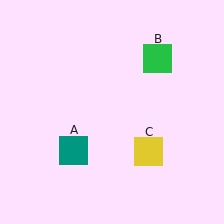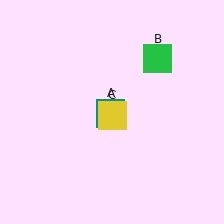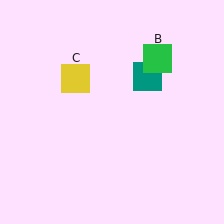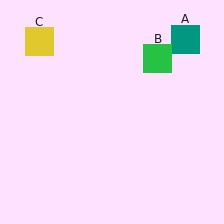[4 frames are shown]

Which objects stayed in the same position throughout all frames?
Green square (object B) remained stationary.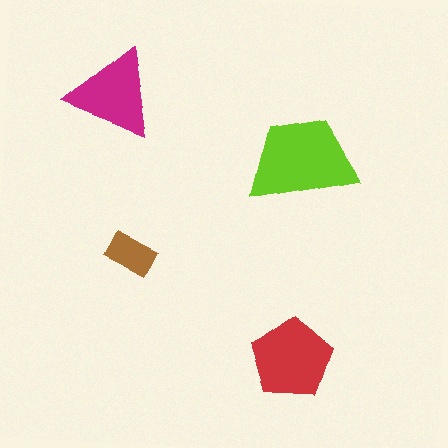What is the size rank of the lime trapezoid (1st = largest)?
1st.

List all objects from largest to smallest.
The lime trapezoid, the red pentagon, the magenta triangle, the brown rectangle.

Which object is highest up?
The magenta triangle is topmost.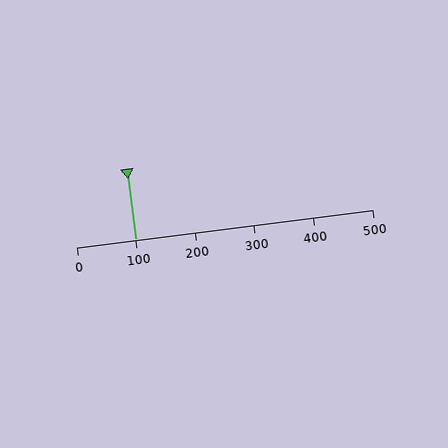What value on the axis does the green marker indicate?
The marker indicates approximately 100.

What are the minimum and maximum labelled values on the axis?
The axis runs from 0 to 500.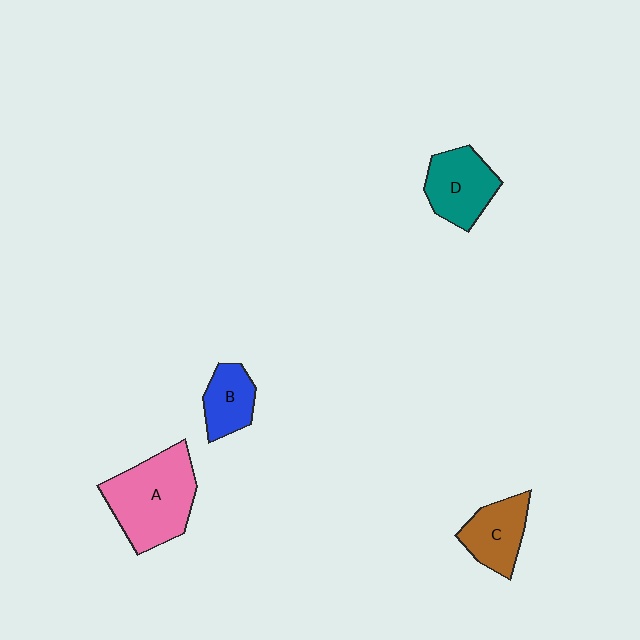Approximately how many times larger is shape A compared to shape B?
Approximately 2.2 times.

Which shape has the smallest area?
Shape B (blue).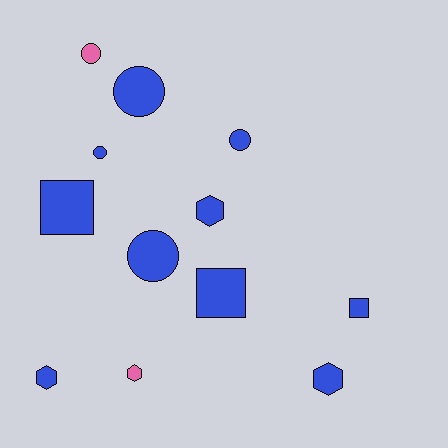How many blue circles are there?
There are 4 blue circles.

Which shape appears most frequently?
Circle, with 5 objects.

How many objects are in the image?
There are 12 objects.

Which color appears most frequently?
Blue, with 10 objects.